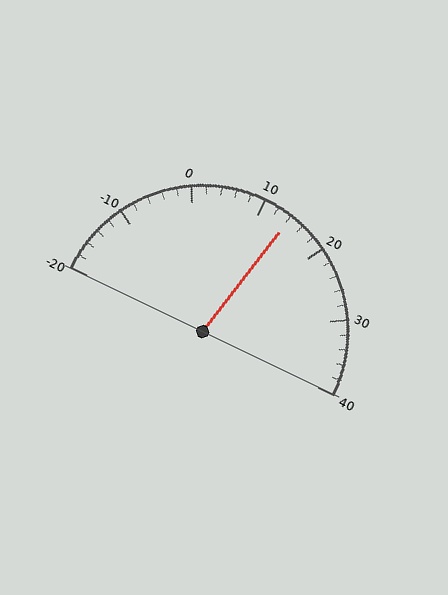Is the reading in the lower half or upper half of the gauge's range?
The reading is in the upper half of the range (-20 to 40).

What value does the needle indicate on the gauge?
The needle indicates approximately 14.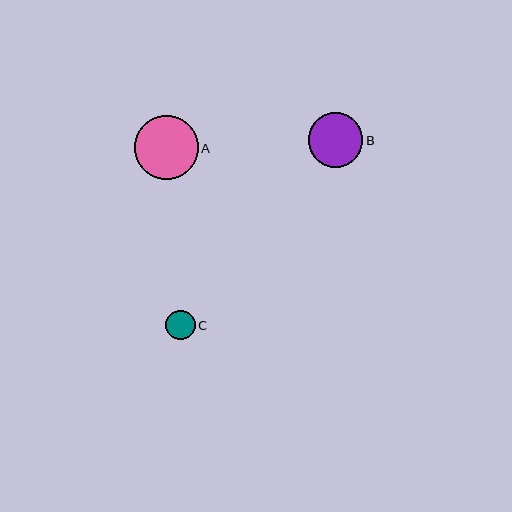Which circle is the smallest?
Circle C is the smallest with a size of approximately 29 pixels.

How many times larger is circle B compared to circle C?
Circle B is approximately 1.8 times the size of circle C.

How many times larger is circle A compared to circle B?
Circle A is approximately 1.2 times the size of circle B.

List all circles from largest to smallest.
From largest to smallest: A, B, C.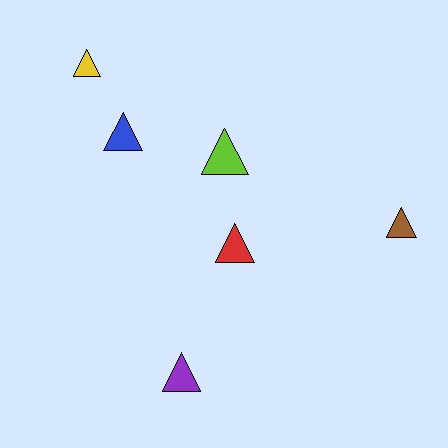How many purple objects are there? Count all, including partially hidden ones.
There is 1 purple object.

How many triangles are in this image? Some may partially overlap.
There are 6 triangles.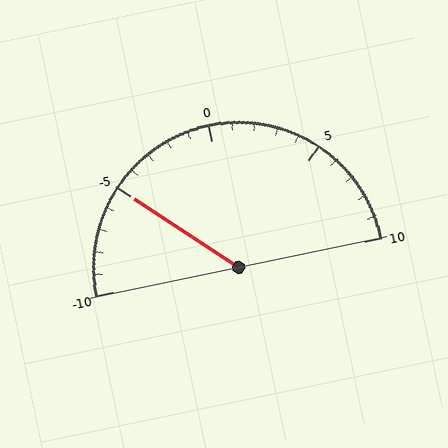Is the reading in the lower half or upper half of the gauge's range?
The reading is in the lower half of the range (-10 to 10).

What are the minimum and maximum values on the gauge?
The gauge ranges from -10 to 10.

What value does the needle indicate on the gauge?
The needle indicates approximately -5.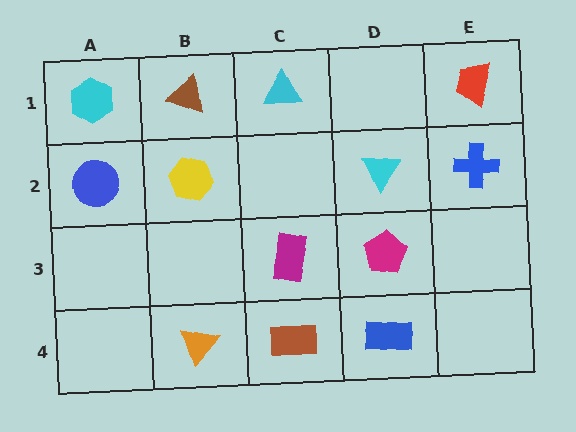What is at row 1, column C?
A cyan triangle.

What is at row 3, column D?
A magenta pentagon.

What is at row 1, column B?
A brown triangle.